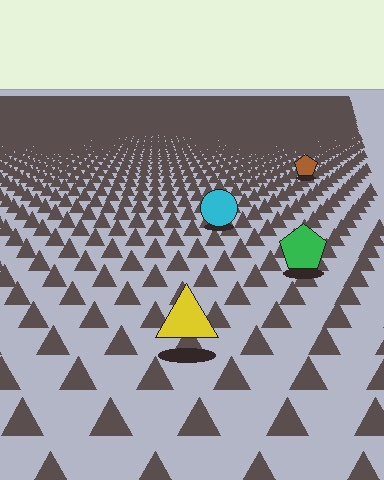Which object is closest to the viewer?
The yellow triangle is closest. The texture marks near it are larger and more spread out.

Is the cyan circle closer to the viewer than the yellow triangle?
No. The yellow triangle is closer — you can tell from the texture gradient: the ground texture is coarser near it.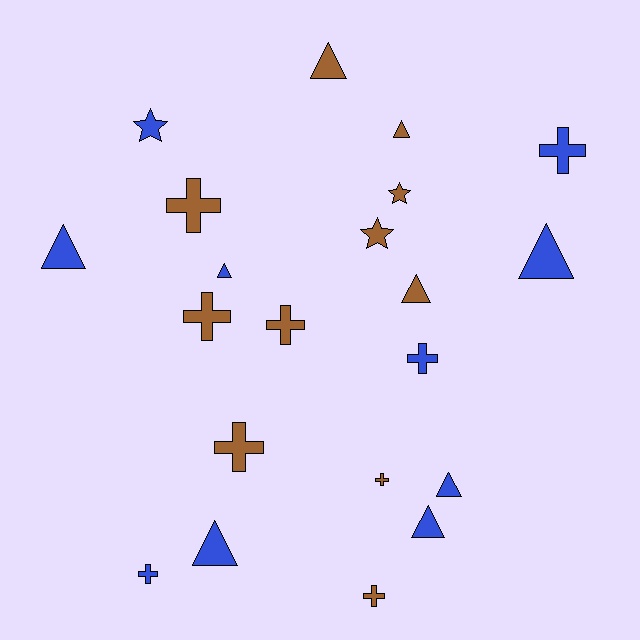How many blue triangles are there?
There are 6 blue triangles.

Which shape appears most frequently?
Cross, with 9 objects.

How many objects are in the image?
There are 21 objects.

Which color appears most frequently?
Brown, with 11 objects.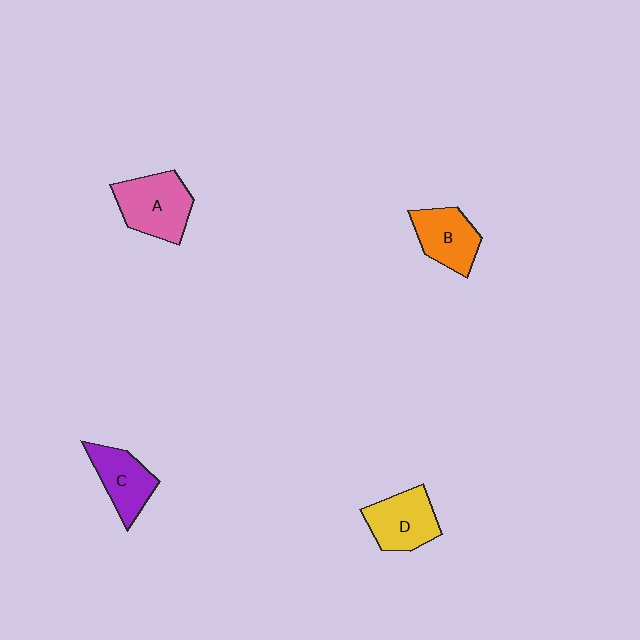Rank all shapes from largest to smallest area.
From largest to smallest: A (pink), D (yellow), B (orange), C (purple).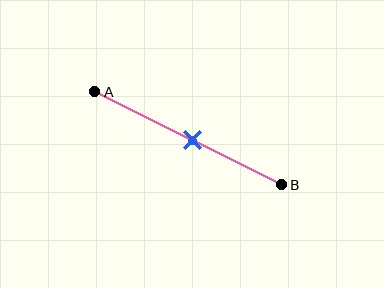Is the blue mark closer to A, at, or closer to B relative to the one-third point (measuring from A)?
The blue mark is closer to point B than the one-third point of segment AB.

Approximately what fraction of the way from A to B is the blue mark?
The blue mark is approximately 50% of the way from A to B.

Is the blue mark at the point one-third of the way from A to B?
No, the mark is at about 50% from A, not at the 33% one-third point.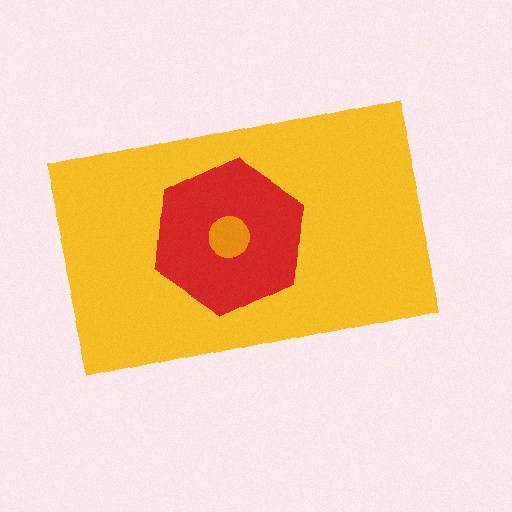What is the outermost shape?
The yellow rectangle.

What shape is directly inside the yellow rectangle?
The red hexagon.